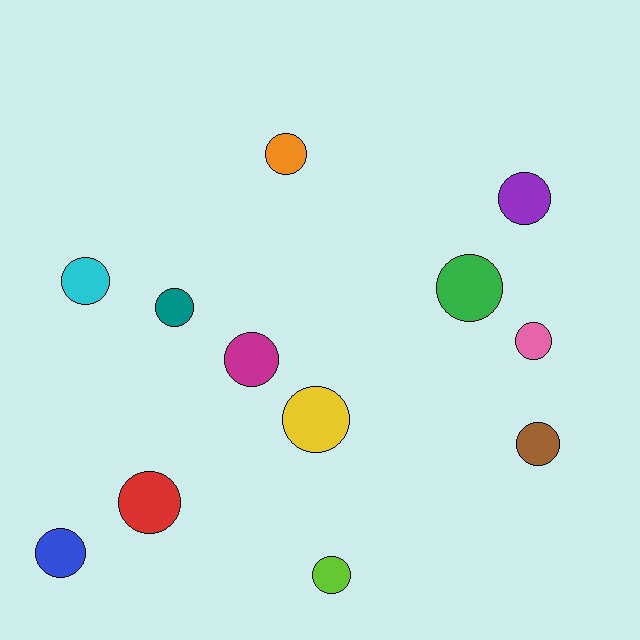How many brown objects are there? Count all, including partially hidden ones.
There is 1 brown object.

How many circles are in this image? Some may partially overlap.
There are 12 circles.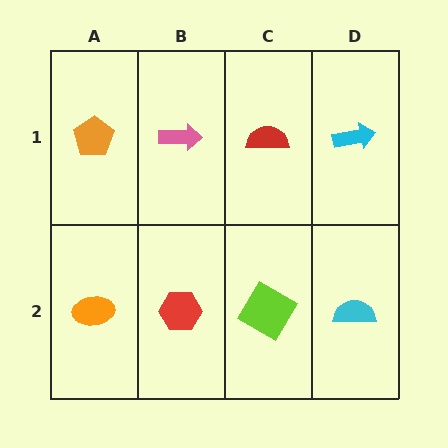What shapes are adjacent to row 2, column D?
A cyan arrow (row 1, column D), a lime square (row 2, column C).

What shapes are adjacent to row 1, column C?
A lime square (row 2, column C), a pink arrow (row 1, column B), a cyan arrow (row 1, column D).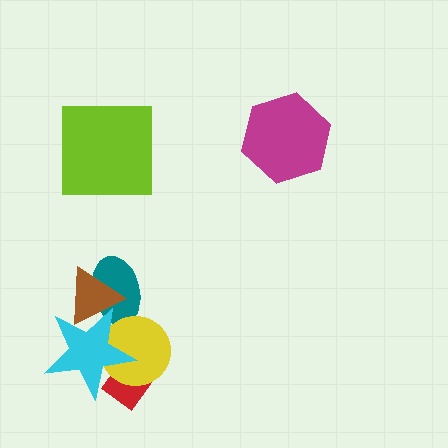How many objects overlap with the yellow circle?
2 objects overlap with the yellow circle.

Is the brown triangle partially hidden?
Yes, it is partially covered by another shape.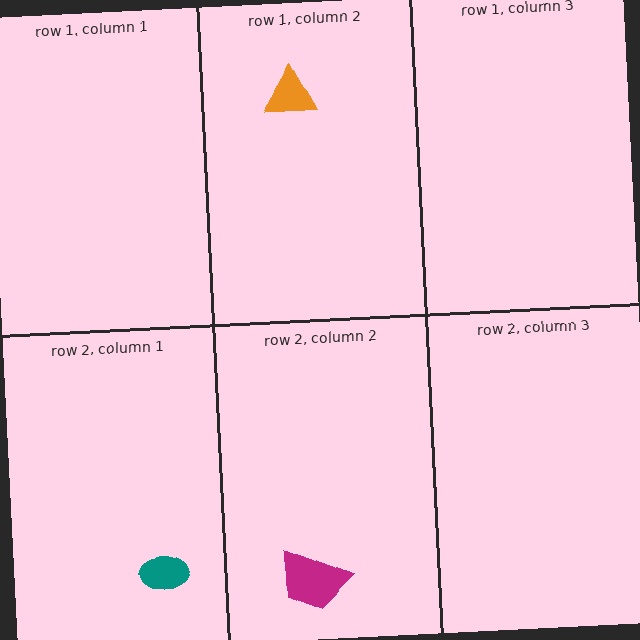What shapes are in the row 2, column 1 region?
The teal ellipse.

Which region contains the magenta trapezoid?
The row 2, column 2 region.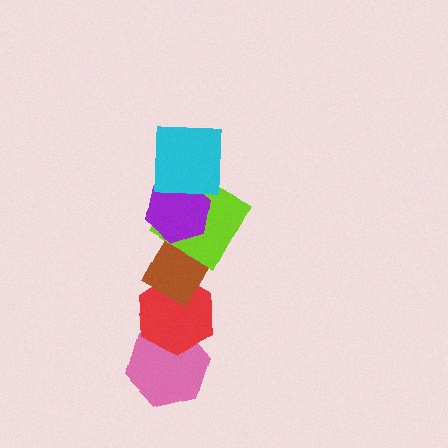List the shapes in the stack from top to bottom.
From top to bottom: the cyan square, the purple hexagon, the lime square, the brown diamond, the red hexagon, the pink hexagon.